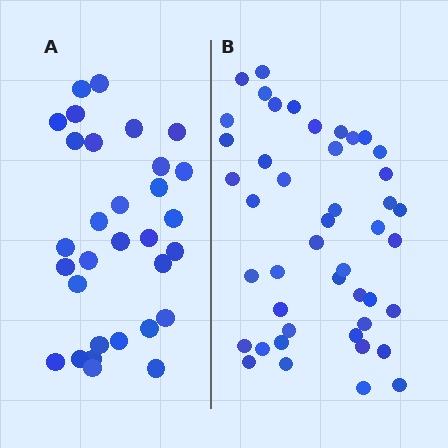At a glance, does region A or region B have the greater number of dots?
Region B (the right region) has more dots.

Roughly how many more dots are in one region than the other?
Region B has approximately 15 more dots than region A.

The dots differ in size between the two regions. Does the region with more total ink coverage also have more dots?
No. Region A has more total ink coverage because its dots are larger, but region B actually contains more individual dots. Total area can be misleading — the number of items is what matters here.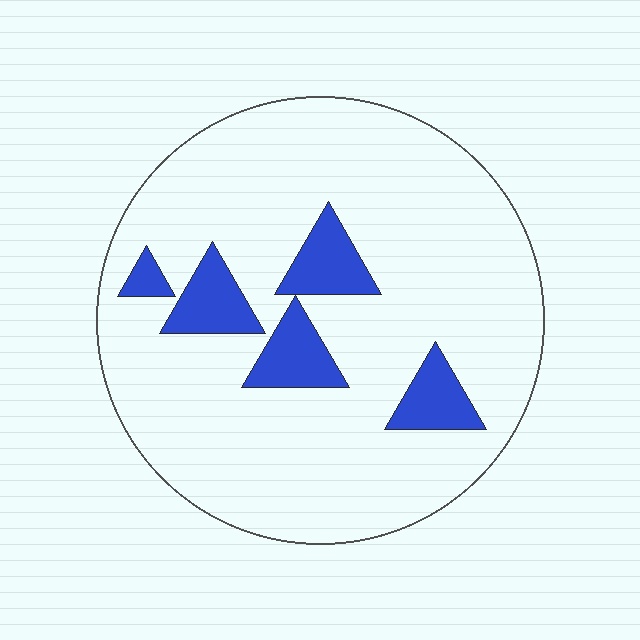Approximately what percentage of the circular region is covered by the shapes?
Approximately 15%.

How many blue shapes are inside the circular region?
5.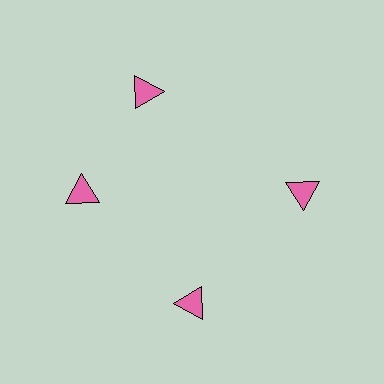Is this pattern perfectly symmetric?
No. The 4 pink triangles are arranged in a ring, but one element near the 12 o'clock position is rotated out of alignment along the ring, breaking the 4-fold rotational symmetry.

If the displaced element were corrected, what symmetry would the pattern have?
It would have 4-fold rotational symmetry — the pattern would map onto itself every 90 degrees.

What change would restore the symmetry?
The symmetry would be restored by rotating it back into even spacing with its neighbors so that all 4 triangles sit at equal angles and equal distance from the center.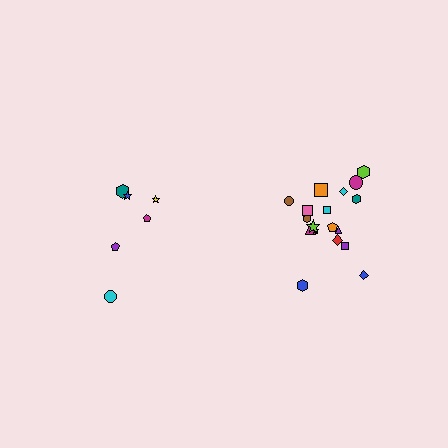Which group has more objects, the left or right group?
The right group.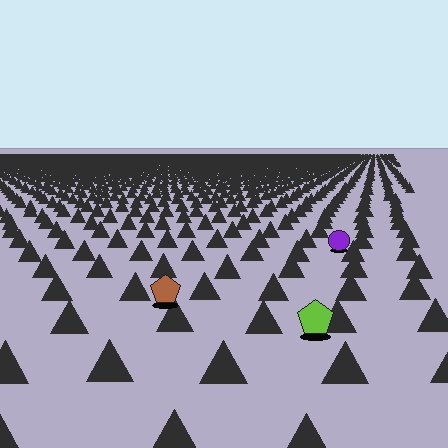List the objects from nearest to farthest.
From nearest to farthest: the lime pentagon, the brown pentagon, the purple circle.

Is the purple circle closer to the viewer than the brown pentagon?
No. The brown pentagon is closer — you can tell from the texture gradient: the ground texture is coarser near it.